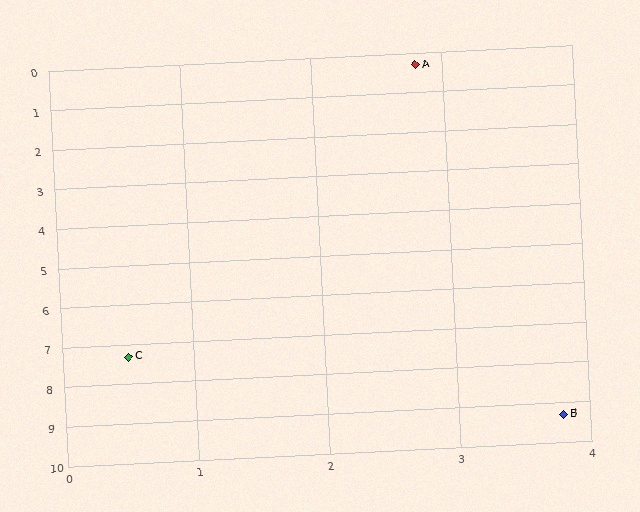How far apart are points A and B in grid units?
Points A and B are about 9.1 grid units apart.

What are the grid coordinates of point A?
Point A is at approximately (2.8, 0.3).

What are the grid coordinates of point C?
Point C is at approximately (0.5, 7.3).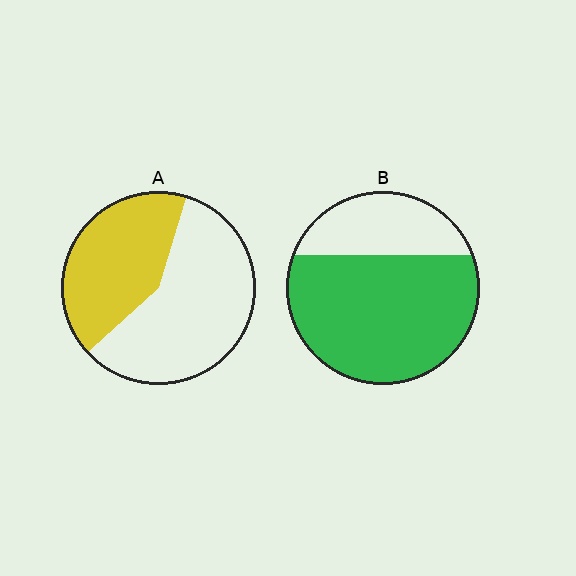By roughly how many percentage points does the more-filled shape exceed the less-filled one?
By roughly 30 percentage points (B over A).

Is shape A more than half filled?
No.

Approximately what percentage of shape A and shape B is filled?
A is approximately 40% and B is approximately 70%.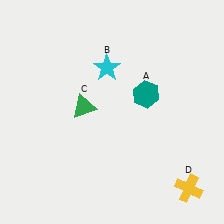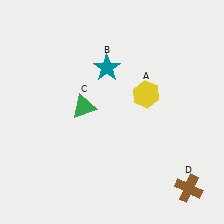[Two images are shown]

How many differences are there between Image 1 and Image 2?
There are 3 differences between the two images.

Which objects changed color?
A changed from teal to yellow. B changed from cyan to teal. D changed from yellow to brown.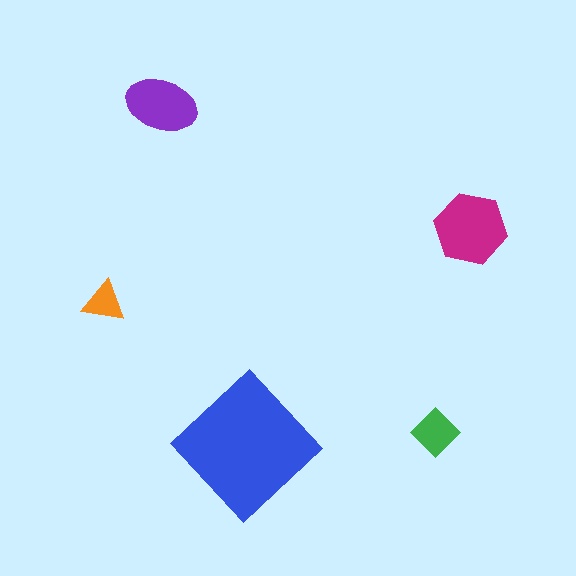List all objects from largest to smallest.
The blue diamond, the magenta hexagon, the purple ellipse, the green diamond, the orange triangle.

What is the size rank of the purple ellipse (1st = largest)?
3rd.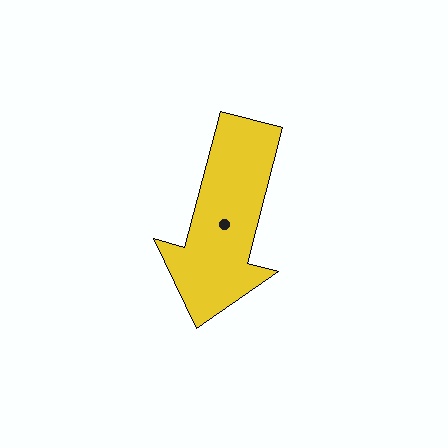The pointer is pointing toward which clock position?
Roughly 6 o'clock.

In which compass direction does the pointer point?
South.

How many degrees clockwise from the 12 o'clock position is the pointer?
Approximately 195 degrees.